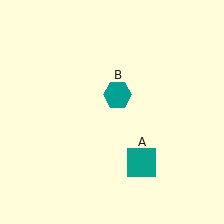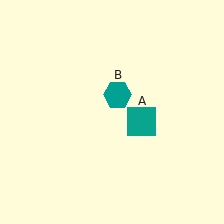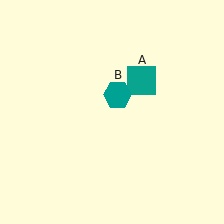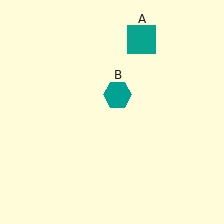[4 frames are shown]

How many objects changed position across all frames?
1 object changed position: teal square (object A).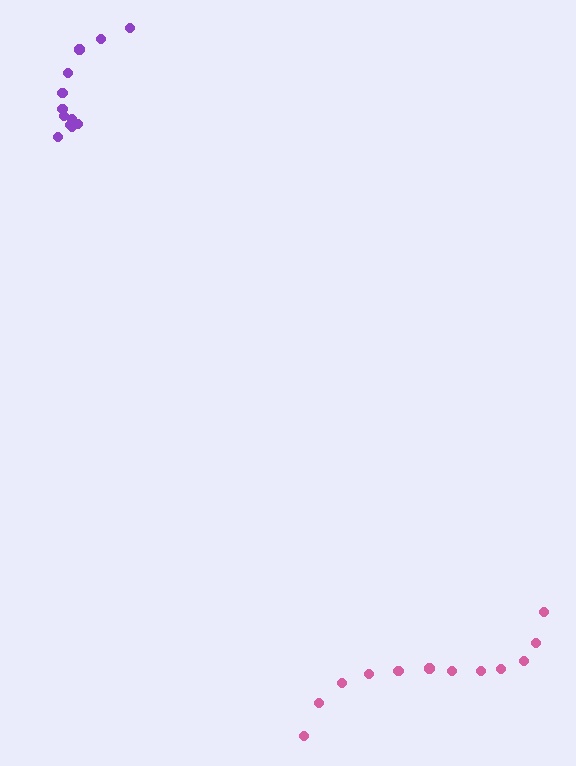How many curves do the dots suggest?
There are 2 distinct paths.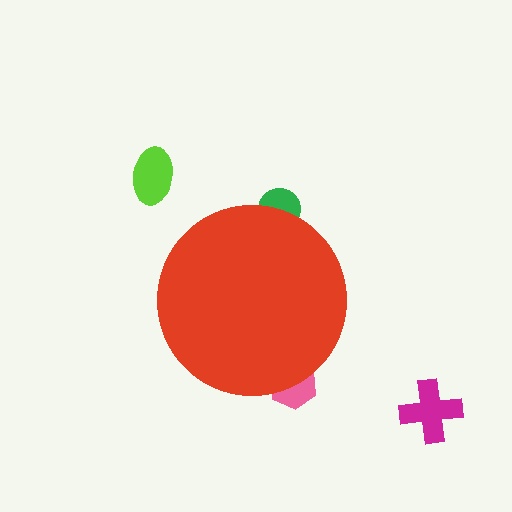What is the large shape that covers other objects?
A red circle.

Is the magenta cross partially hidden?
No, the magenta cross is fully visible.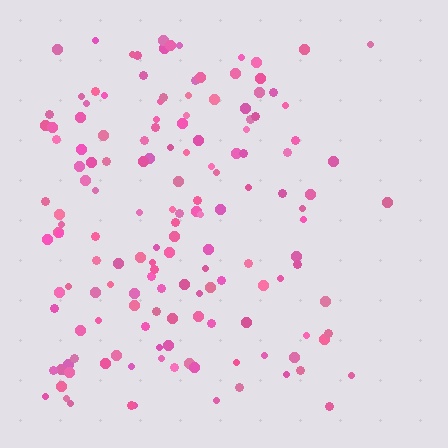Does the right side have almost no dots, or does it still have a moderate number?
Still a moderate number, just noticeably fewer than the left.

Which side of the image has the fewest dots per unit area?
The right.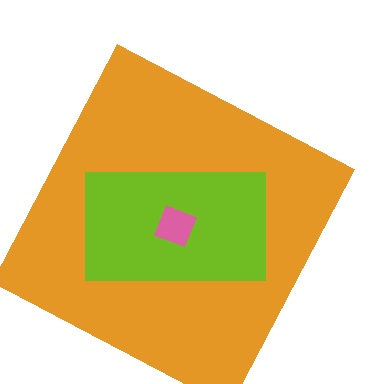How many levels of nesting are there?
3.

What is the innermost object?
The pink diamond.